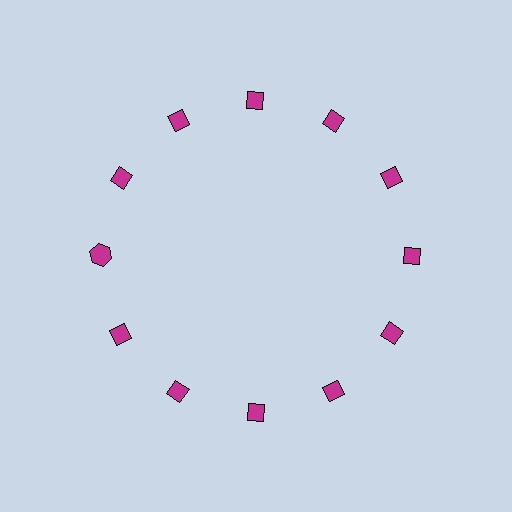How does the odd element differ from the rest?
It has a different shape: hexagon instead of diamond.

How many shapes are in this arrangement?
There are 12 shapes arranged in a ring pattern.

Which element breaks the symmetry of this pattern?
The magenta hexagon at roughly the 9 o'clock position breaks the symmetry. All other shapes are magenta diamonds.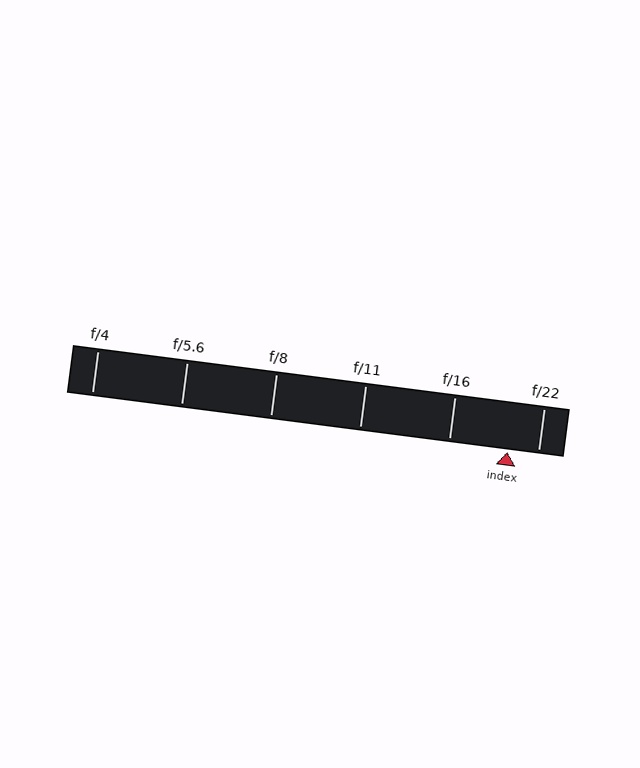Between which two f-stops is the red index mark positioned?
The index mark is between f/16 and f/22.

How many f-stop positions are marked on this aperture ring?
There are 6 f-stop positions marked.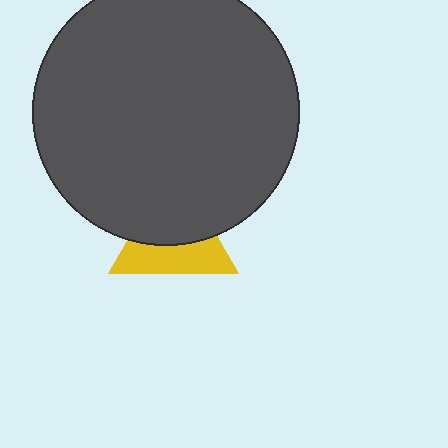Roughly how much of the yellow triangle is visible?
About half of it is visible (roughly 47%).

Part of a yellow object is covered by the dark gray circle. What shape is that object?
It is a triangle.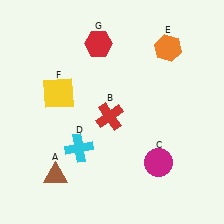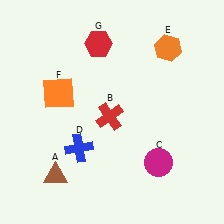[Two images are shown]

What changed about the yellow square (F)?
In Image 1, F is yellow. In Image 2, it changed to orange.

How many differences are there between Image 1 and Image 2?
There are 2 differences between the two images.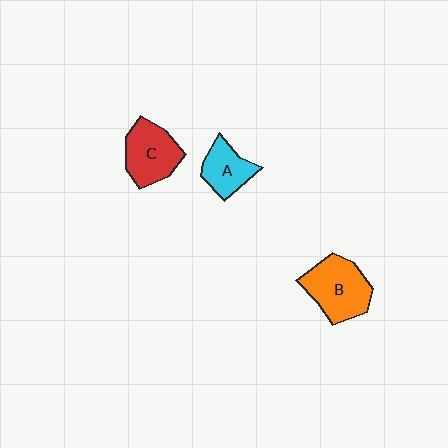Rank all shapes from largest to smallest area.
From largest to smallest: B (orange), C (red), A (cyan).